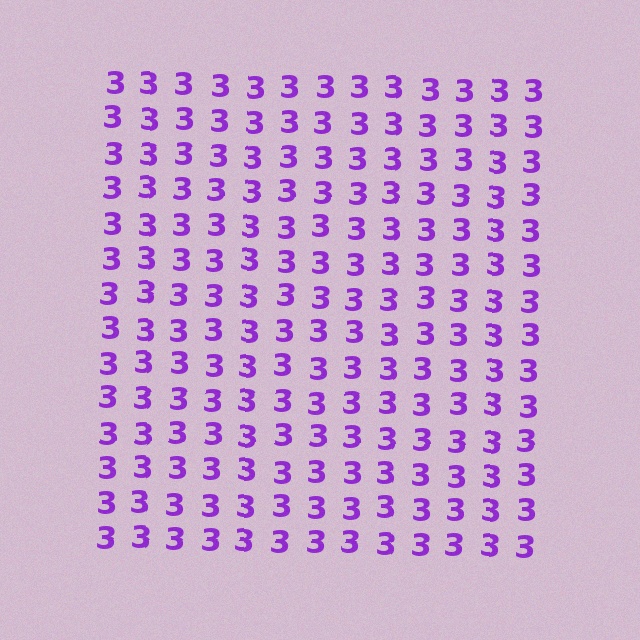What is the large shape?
The large shape is a square.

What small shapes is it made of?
It is made of small digit 3's.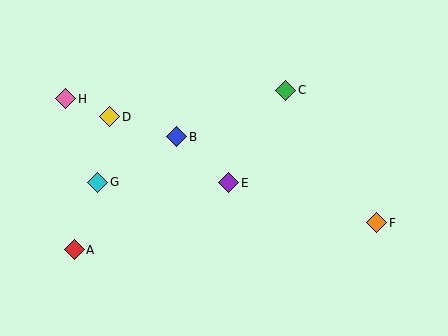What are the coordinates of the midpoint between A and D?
The midpoint between A and D is at (92, 183).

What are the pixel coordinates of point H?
Point H is at (66, 99).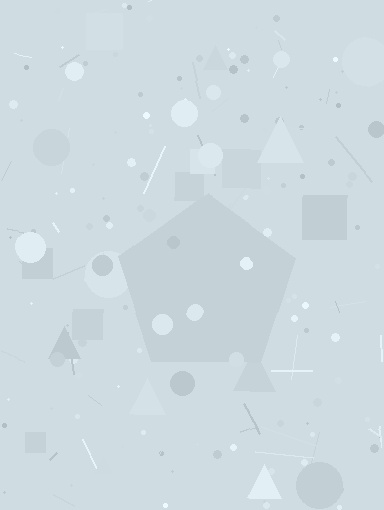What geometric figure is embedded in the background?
A pentagon is embedded in the background.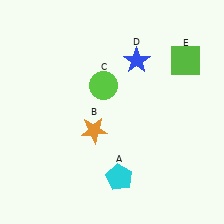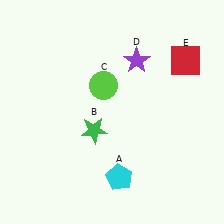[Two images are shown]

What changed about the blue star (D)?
In Image 1, D is blue. In Image 2, it changed to purple.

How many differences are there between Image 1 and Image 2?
There are 3 differences between the two images.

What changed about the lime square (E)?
In Image 1, E is lime. In Image 2, it changed to red.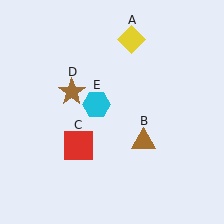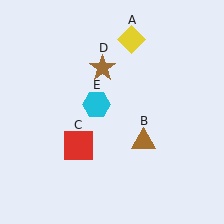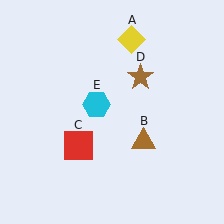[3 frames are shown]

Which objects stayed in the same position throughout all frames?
Yellow diamond (object A) and brown triangle (object B) and red square (object C) and cyan hexagon (object E) remained stationary.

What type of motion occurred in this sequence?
The brown star (object D) rotated clockwise around the center of the scene.